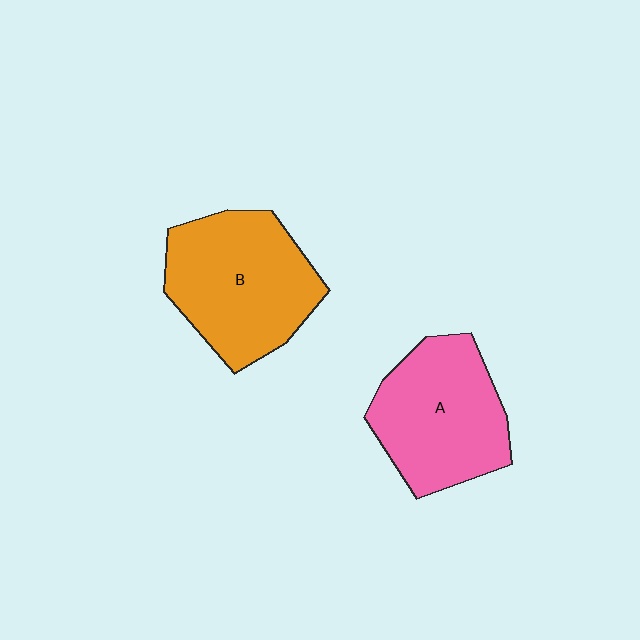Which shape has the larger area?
Shape B (orange).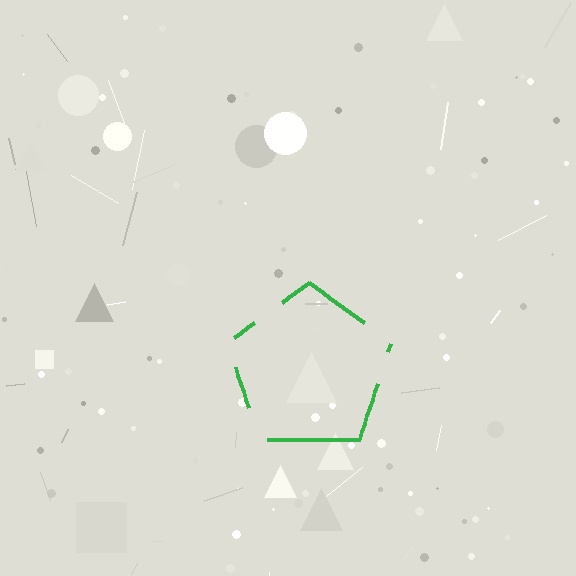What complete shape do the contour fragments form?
The contour fragments form a pentagon.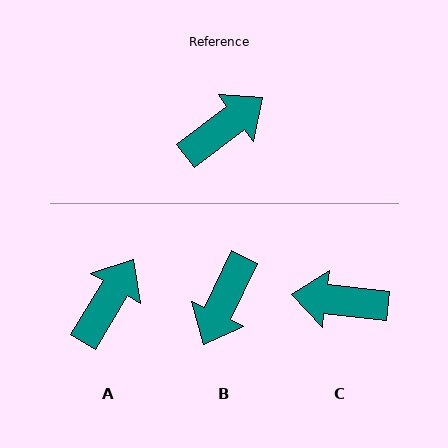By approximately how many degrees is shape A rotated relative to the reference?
Approximately 22 degrees counter-clockwise.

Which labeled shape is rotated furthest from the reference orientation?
B, about 152 degrees away.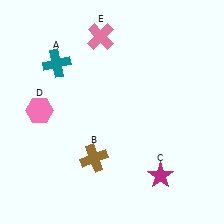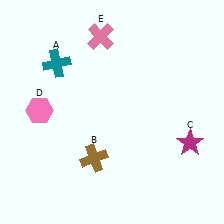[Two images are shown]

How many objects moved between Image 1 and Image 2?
1 object moved between the two images.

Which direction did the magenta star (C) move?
The magenta star (C) moved up.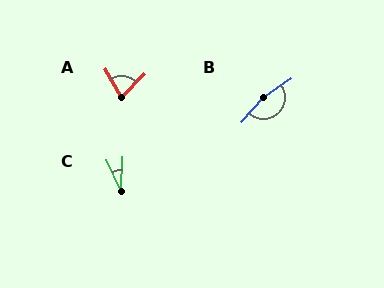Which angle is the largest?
B, at approximately 165 degrees.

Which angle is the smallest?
C, at approximately 28 degrees.